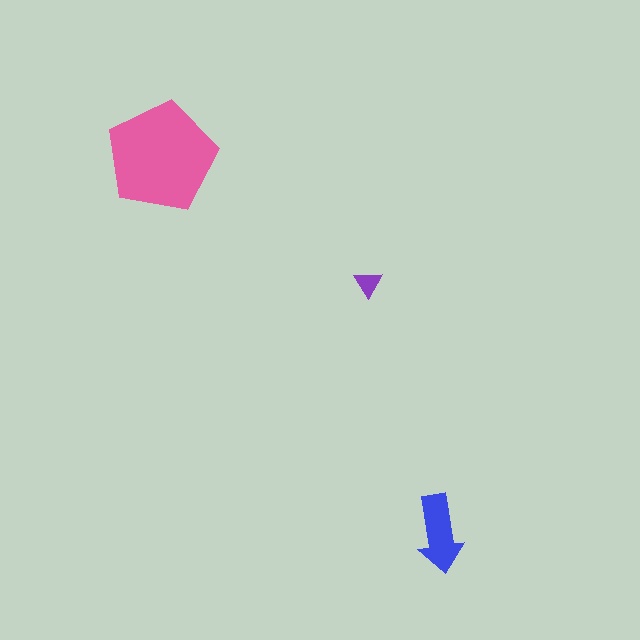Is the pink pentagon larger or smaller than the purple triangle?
Larger.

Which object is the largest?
The pink pentagon.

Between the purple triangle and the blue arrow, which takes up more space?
The blue arrow.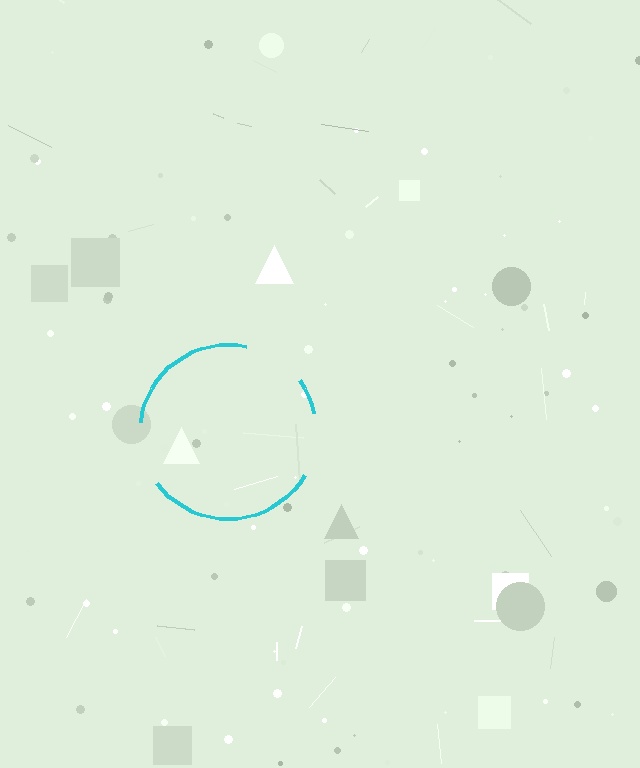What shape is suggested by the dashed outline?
The dashed outline suggests a circle.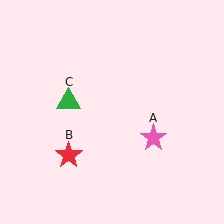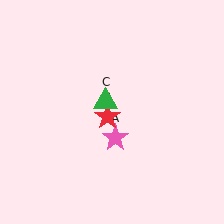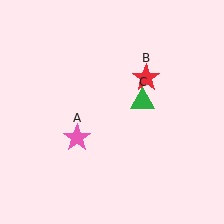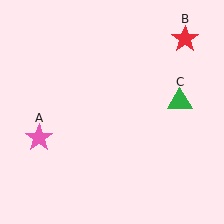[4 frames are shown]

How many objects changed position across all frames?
3 objects changed position: pink star (object A), red star (object B), green triangle (object C).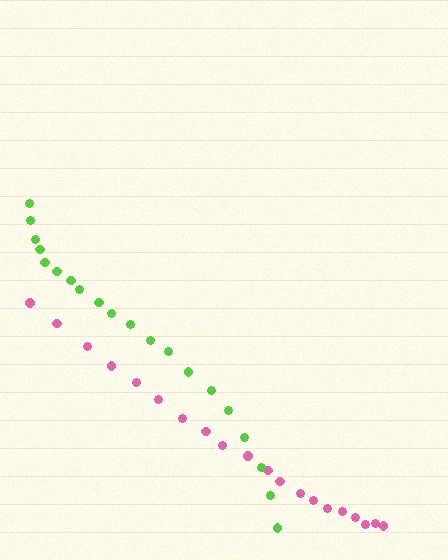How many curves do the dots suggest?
There are 2 distinct paths.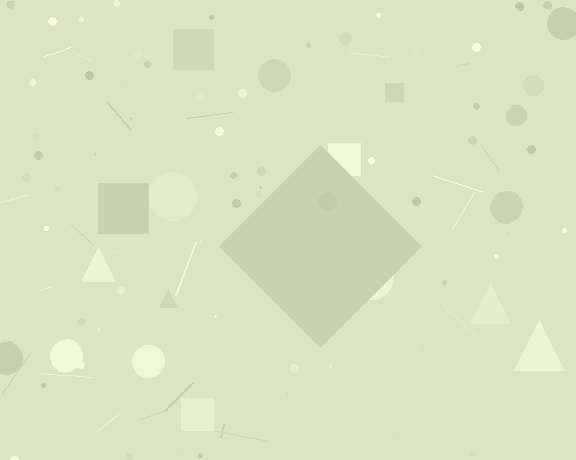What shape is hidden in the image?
A diamond is hidden in the image.